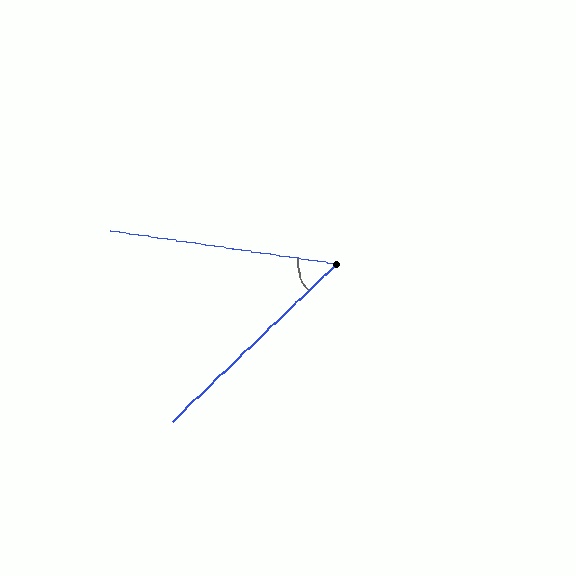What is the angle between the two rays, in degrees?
Approximately 52 degrees.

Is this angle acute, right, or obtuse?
It is acute.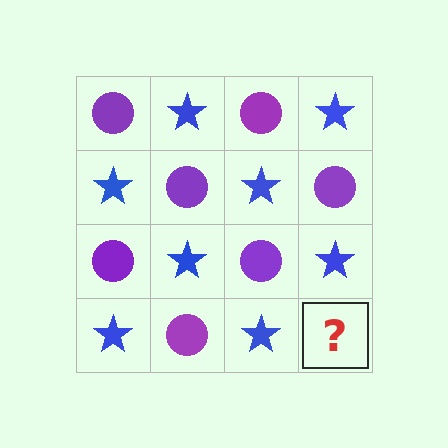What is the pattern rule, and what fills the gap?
The rule is that it alternates purple circle and blue star in a checkerboard pattern. The gap should be filled with a purple circle.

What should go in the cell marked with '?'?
The missing cell should contain a purple circle.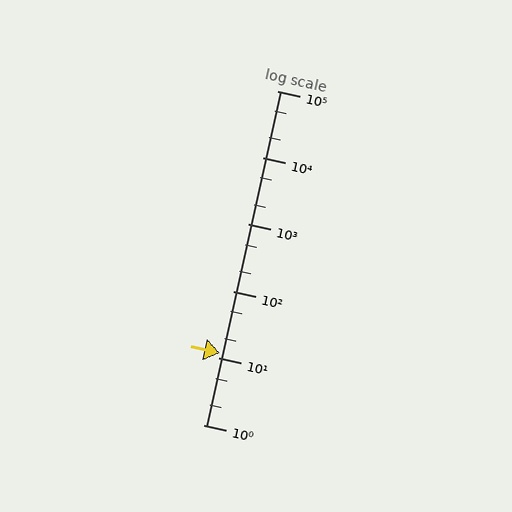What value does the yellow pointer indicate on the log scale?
The pointer indicates approximately 12.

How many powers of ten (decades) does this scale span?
The scale spans 5 decades, from 1 to 100000.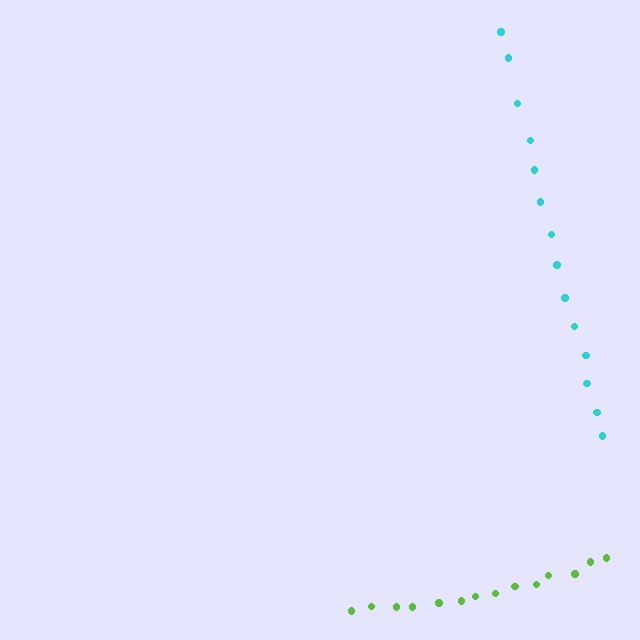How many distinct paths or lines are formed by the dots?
There are 2 distinct paths.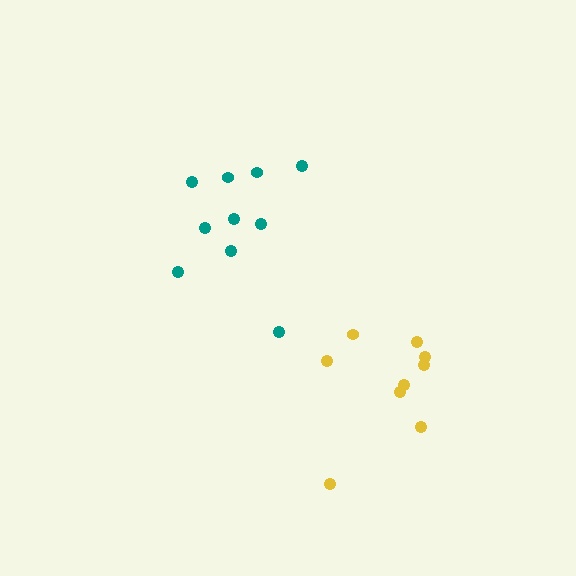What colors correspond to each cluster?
The clusters are colored: yellow, teal.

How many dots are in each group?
Group 1: 9 dots, Group 2: 10 dots (19 total).